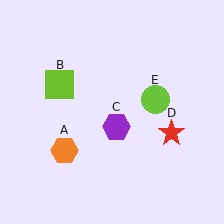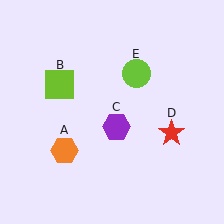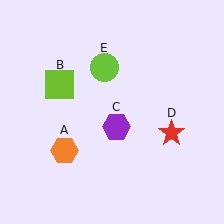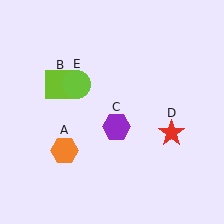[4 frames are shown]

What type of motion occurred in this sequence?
The lime circle (object E) rotated counterclockwise around the center of the scene.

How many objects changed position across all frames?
1 object changed position: lime circle (object E).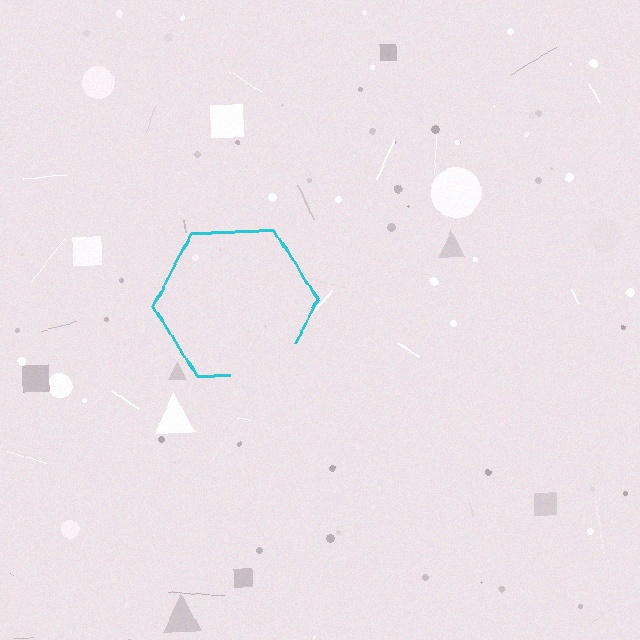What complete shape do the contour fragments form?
The contour fragments form a hexagon.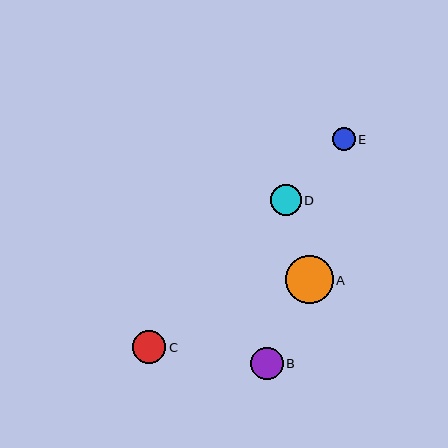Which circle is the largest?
Circle A is the largest with a size of approximately 48 pixels.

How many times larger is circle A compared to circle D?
Circle A is approximately 1.6 times the size of circle D.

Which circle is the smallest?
Circle E is the smallest with a size of approximately 23 pixels.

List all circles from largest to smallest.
From largest to smallest: A, C, B, D, E.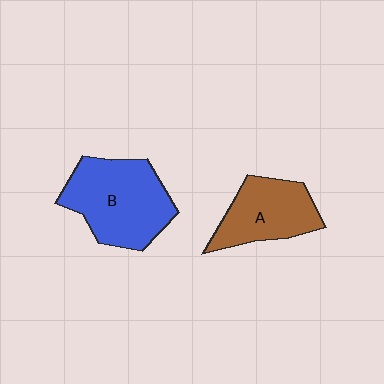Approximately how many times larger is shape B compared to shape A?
Approximately 1.4 times.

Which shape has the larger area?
Shape B (blue).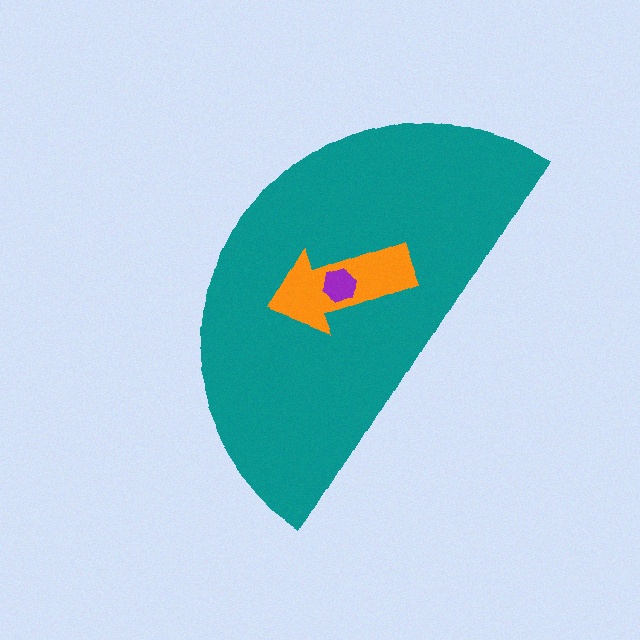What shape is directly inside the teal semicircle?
The orange arrow.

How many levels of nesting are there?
3.